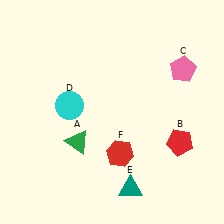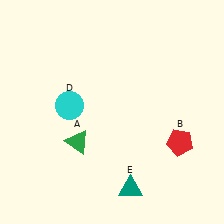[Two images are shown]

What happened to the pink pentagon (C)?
The pink pentagon (C) was removed in Image 2. It was in the top-right area of Image 1.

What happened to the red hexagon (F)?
The red hexagon (F) was removed in Image 2. It was in the bottom-right area of Image 1.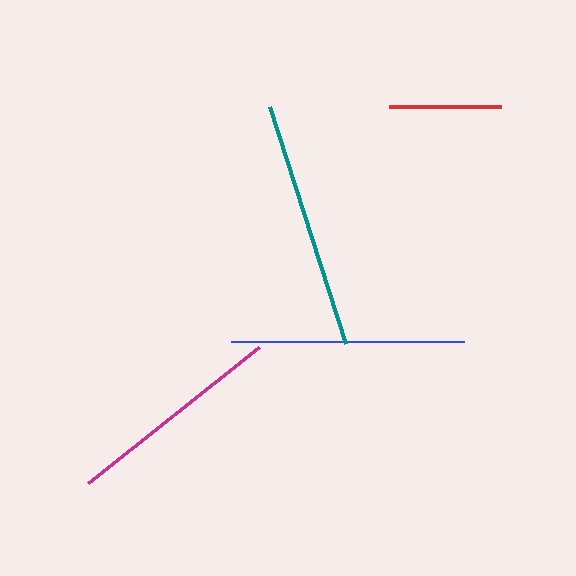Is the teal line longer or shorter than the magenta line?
The teal line is longer than the magenta line.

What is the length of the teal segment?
The teal segment is approximately 249 pixels long.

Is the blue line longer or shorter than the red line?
The blue line is longer than the red line.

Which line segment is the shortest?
The red line is the shortest at approximately 111 pixels.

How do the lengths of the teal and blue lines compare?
The teal and blue lines are approximately the same length.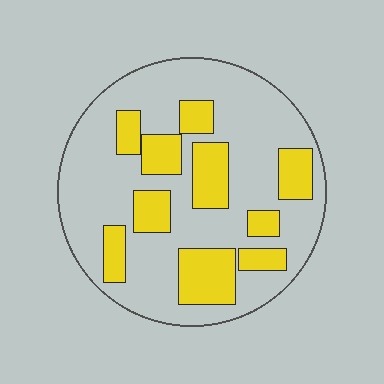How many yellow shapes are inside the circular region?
10.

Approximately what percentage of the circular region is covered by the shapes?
Approximately 30%.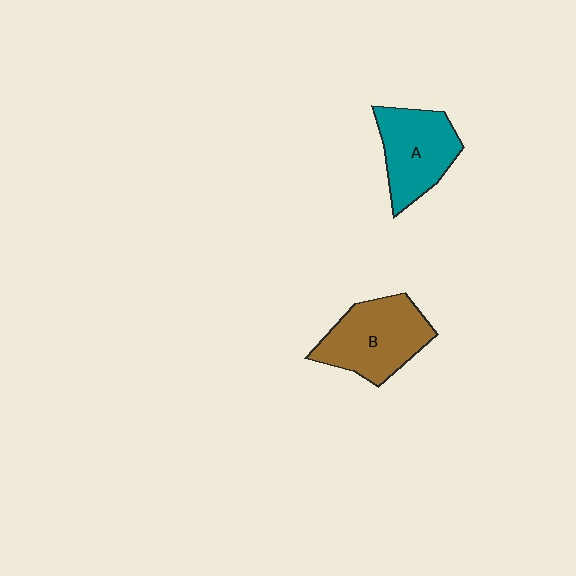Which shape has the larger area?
Shape B (brown).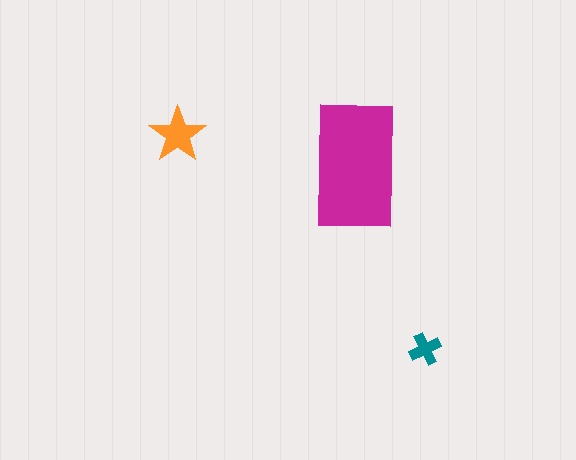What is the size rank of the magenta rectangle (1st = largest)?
1st.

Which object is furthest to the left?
The orange star is leftmost.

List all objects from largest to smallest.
The magenta rectangle, the orange star, the teal cross.